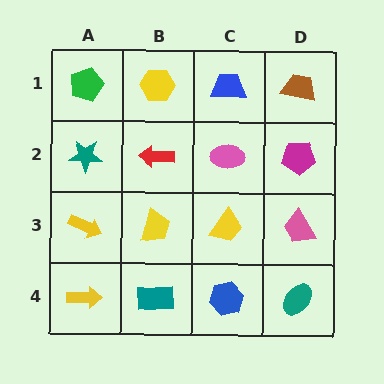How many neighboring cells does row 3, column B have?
4.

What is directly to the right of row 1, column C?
A brown trapezoid.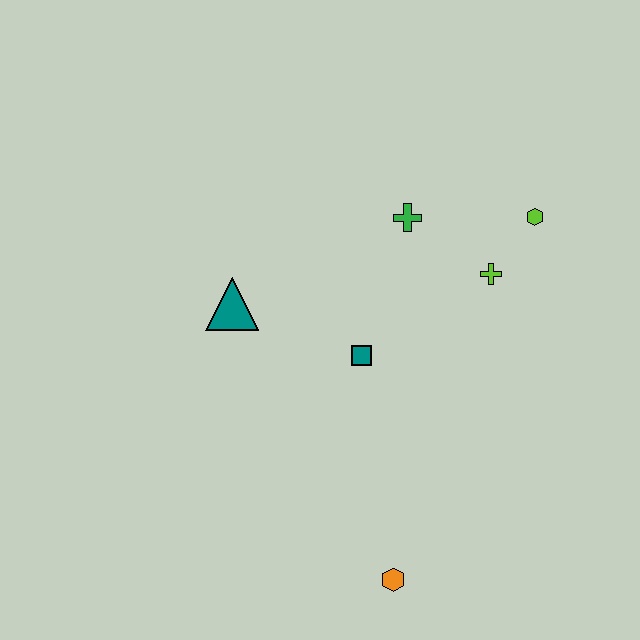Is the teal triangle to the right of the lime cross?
No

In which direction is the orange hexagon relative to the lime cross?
The orange hexagon is below the lime cross.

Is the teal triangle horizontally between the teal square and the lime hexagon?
No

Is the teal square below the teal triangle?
Yes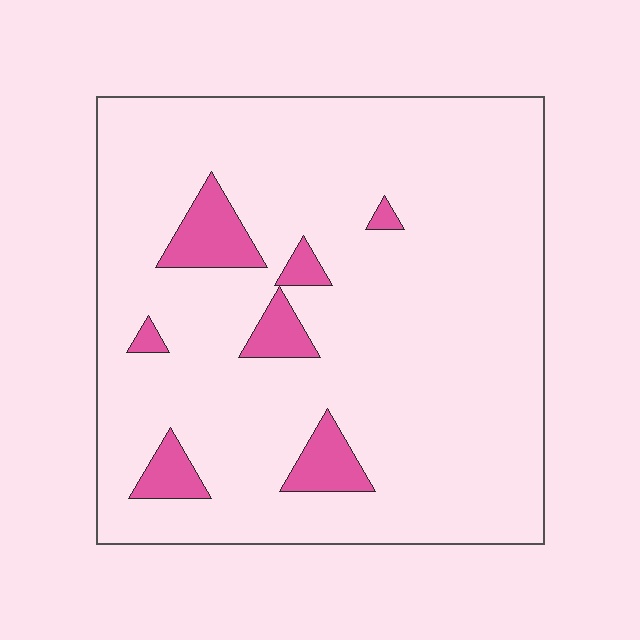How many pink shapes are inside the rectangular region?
7.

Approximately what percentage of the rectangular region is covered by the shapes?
Approximately 10%.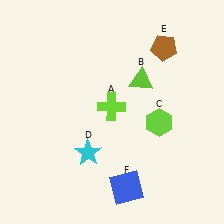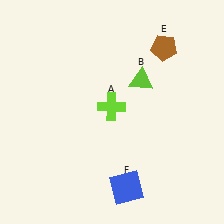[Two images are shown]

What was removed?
The lime hexagon (C), the cyan star (D) were removed in Image 2.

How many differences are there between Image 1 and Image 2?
There are 2 differences between the two images.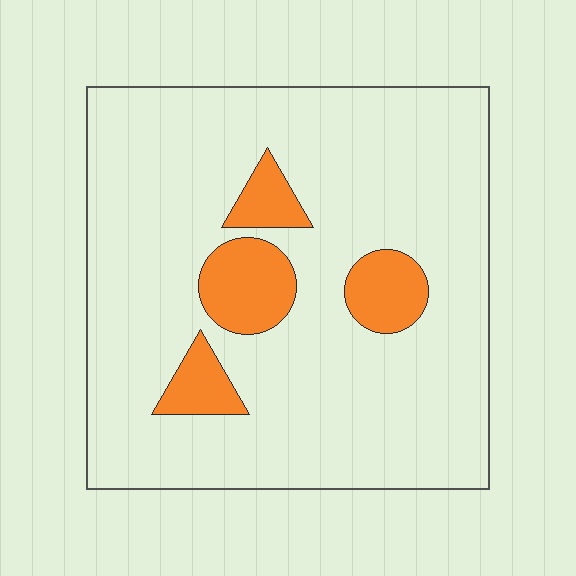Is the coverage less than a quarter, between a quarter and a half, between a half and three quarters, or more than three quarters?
Less than a quarter.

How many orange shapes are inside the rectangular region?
4.